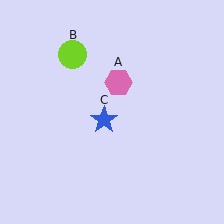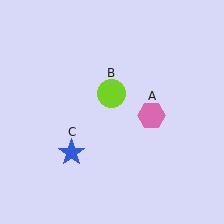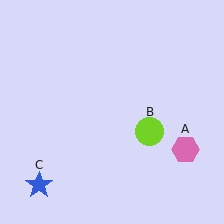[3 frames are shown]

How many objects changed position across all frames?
3 objects changed position: pink hexagon (object A), lime circle (object B), blue star (object C).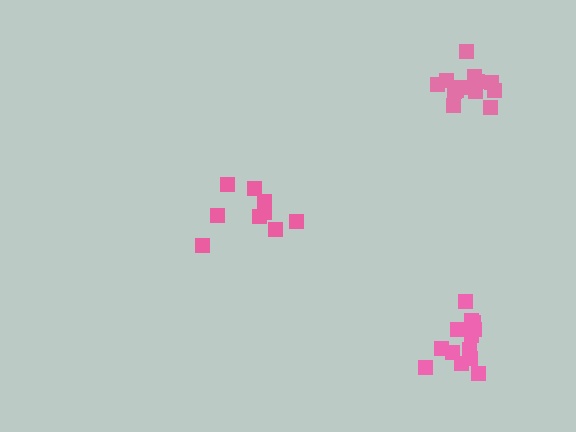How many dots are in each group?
Group 1: 13 dots, Group 2: 13 dots, Group 3: 9 dots (35 total).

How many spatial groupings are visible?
There are 3 spatial groupings.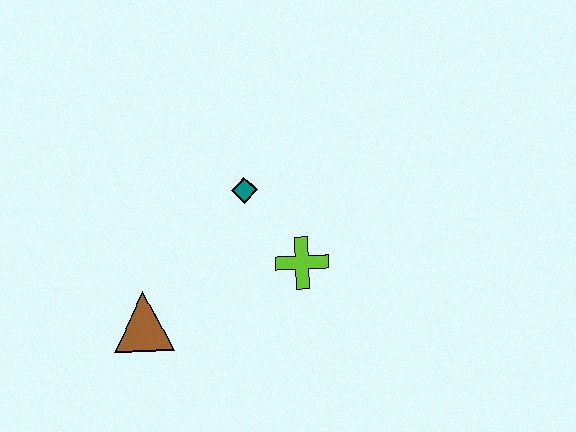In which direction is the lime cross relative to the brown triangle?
The lime cross is to the right of the brown triangle.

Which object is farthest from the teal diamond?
The brown triangle is farthest from the teal diamond.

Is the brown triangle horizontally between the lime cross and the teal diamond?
No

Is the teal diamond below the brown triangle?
No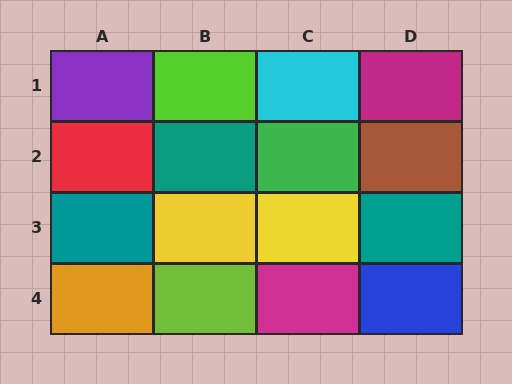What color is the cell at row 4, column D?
Blue.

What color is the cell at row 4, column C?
Magenta.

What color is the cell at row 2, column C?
Green.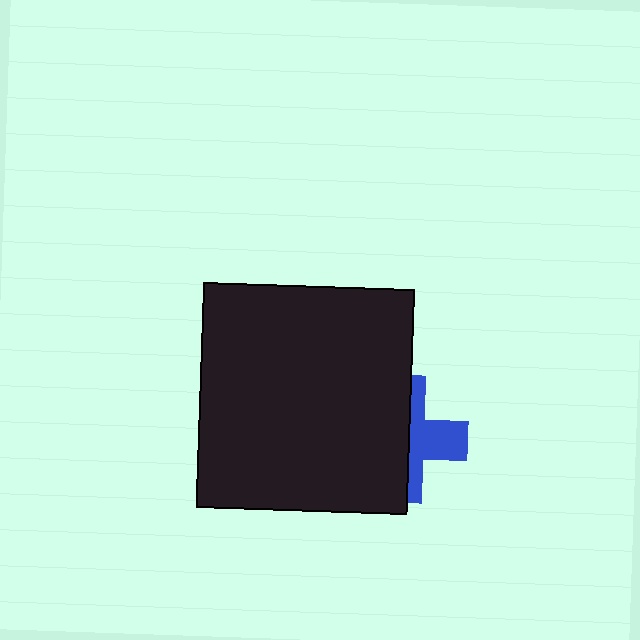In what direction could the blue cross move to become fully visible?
The blue cross could move right. That would shift it out from behind the black rectangle entirely.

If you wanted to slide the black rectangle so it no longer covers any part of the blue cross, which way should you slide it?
Slide it left — that is the most direct way to separate the two shapes.